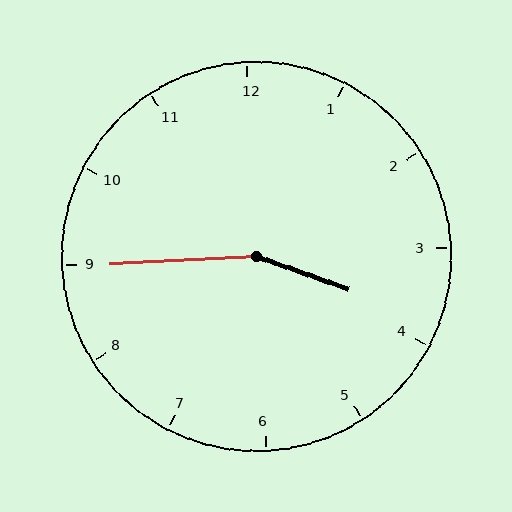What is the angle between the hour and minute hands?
Approximately 158 degrees.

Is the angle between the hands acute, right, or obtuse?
It is obtuse.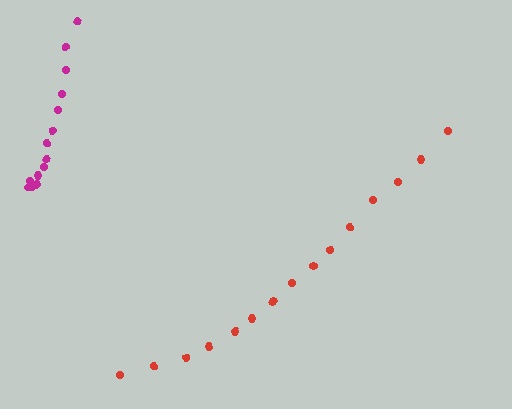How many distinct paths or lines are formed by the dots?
There are 2 distinct paths.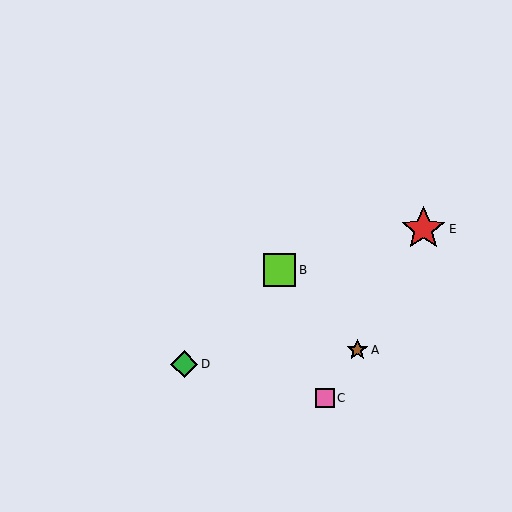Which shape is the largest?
The red star (labeled E) is the largest.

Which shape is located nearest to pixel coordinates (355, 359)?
The brown star (labeled A) at (357, 350) is nearest to that location.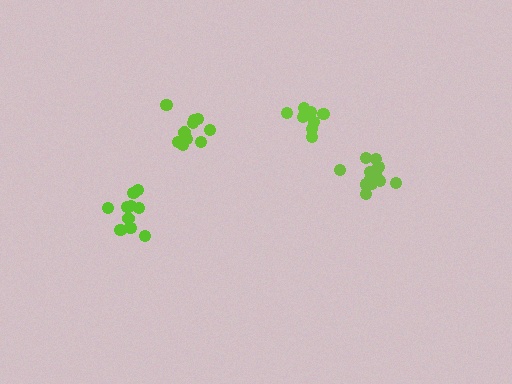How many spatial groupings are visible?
There are 4 spatial groupings.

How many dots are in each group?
Group 1: 9 dots, Group 2: 10 dots, Group 3: 13 dots, Group 4: 10 dots (42 total).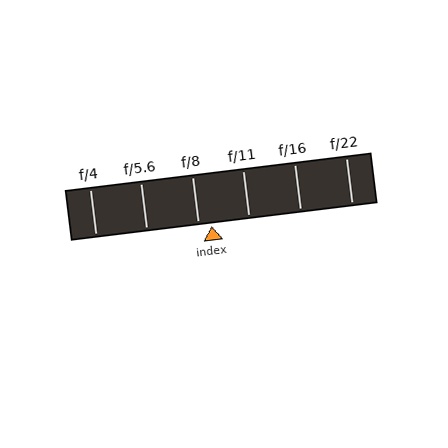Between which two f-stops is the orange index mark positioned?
The index mark is between f/8 and f/11.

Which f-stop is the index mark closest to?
The index mark is closest to f/8.